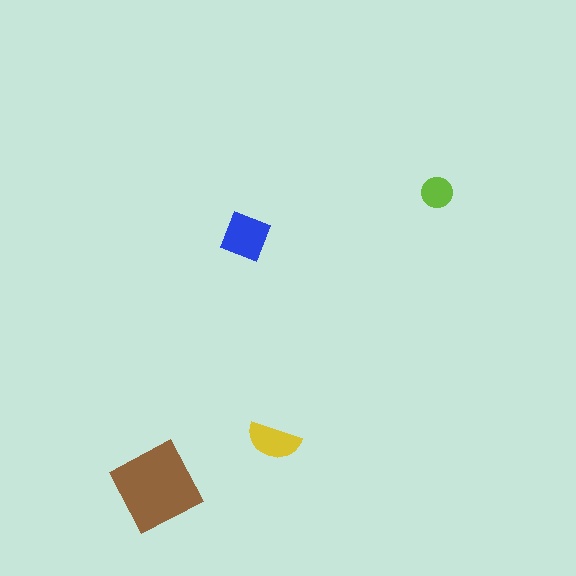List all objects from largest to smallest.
The brown square, the blue diamond, the yellow semicircle, the lime circle.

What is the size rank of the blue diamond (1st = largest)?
2nd.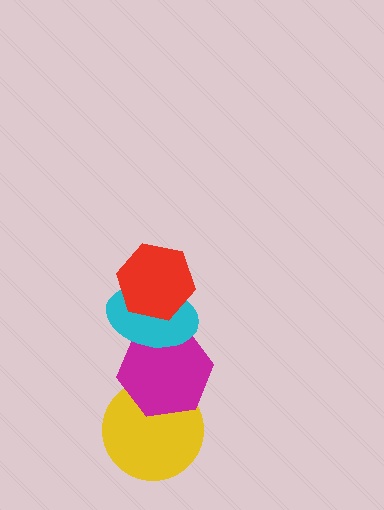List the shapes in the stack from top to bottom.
From top to bottom: the red hexagon, the cyan ellipse, the magenta hexagon, the yellow circle.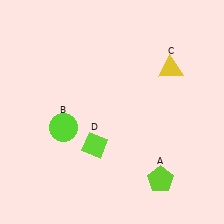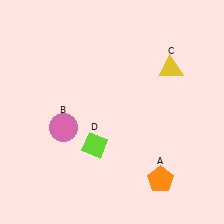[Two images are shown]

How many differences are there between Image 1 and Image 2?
There are 2 differences between the two images.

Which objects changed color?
A changed from lime to orange. B changed from lime to pink.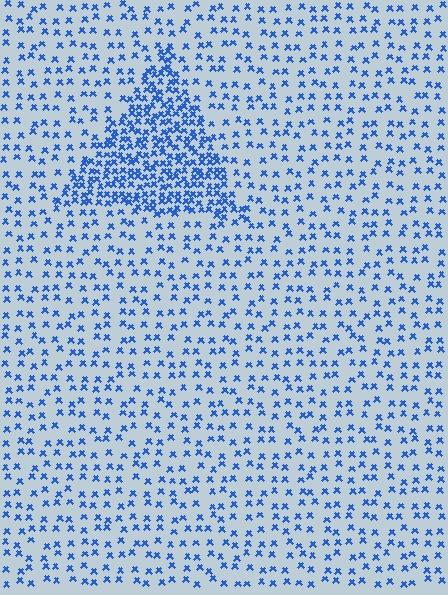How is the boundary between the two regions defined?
The boundary is defined by a change in element density (approximately 2.6x ratio). All elements are the same color, size, and shape.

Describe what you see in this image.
The image contains small blue elements arranged at two different densities. A triangle-shaped region is visible where the elements are more densely packed than the surrounding area.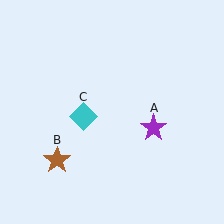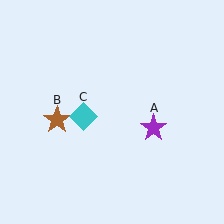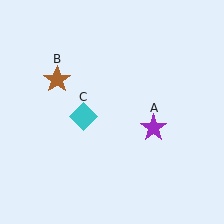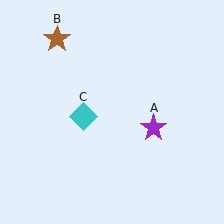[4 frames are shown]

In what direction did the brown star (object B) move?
The brown star (object B) moved up.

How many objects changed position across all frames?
1 object changed position: brown star (object B).